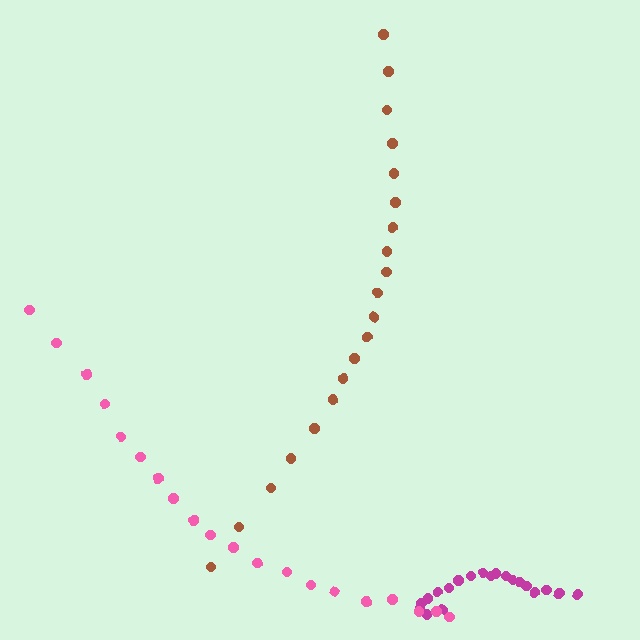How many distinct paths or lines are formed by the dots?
There are 3 distinct paths.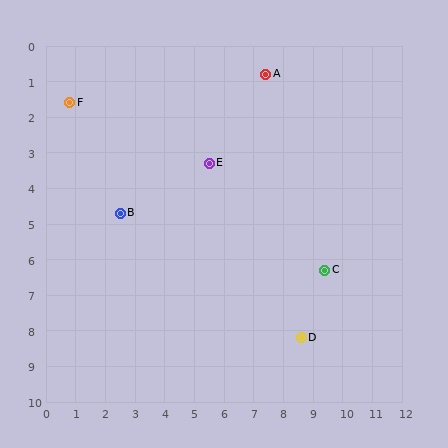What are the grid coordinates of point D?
Point D is at approximately (8.6, 8.2).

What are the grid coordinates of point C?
Point C is at approximately (9.4, 6.3).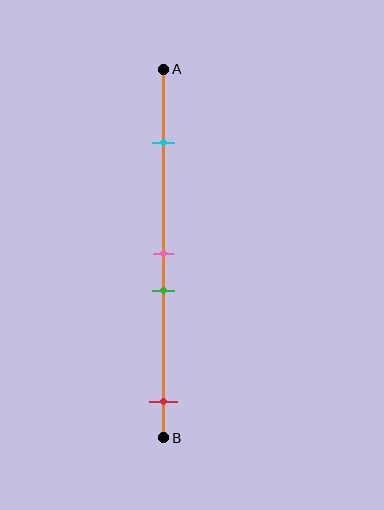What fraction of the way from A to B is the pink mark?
The pink mark is approximately 50% (0.5) of the way from A to B.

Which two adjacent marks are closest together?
The pink and green marks are the closest adjacent pair.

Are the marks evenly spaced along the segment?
No, the marks are not evenly spaced.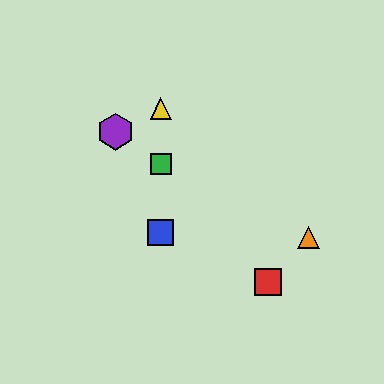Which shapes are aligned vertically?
The blue square, the green square, the yellow triangle are aligned vertically.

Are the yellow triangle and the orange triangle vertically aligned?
No, the yellow triangle is at x≈161 and the orange triangle is at x≈309.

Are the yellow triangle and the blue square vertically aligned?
Yes, both are at x≈161.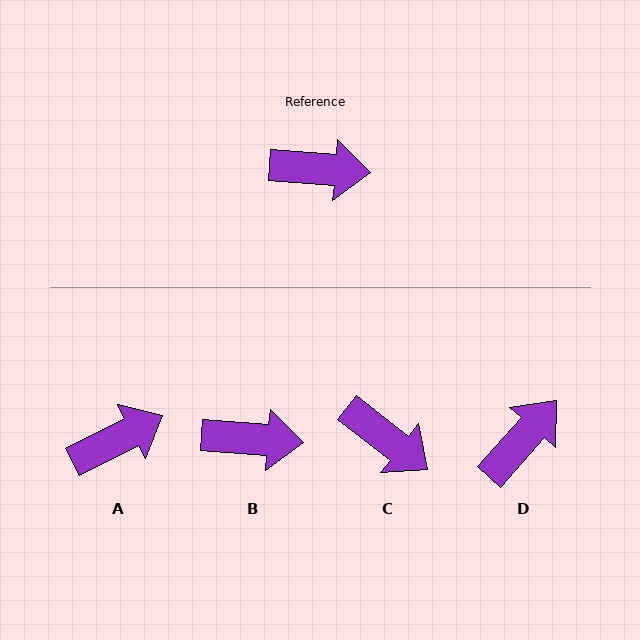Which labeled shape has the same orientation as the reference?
B.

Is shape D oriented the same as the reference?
No, it is off by about 53 degrees.